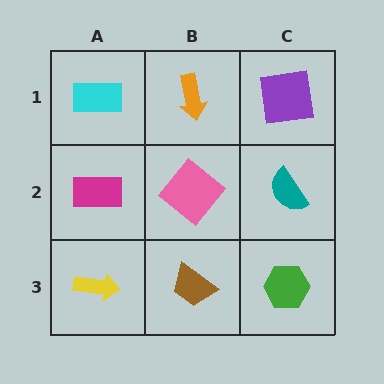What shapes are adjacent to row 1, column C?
A teal semicircle (row 2, column C), an orange arrow (row 1, column B).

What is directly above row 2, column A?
A cyan rectangle.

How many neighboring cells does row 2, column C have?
3.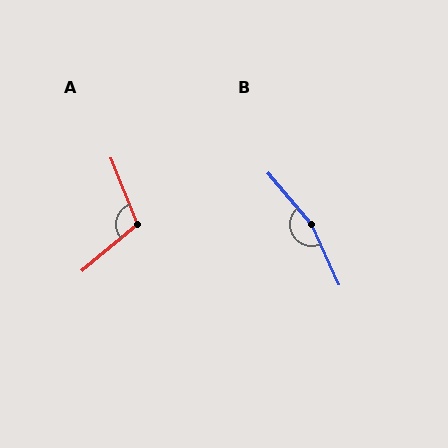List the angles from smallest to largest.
A (108°), B (164°).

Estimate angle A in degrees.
Approximately 108 degrees.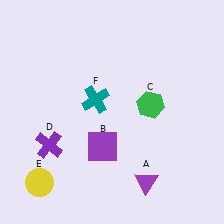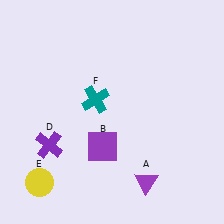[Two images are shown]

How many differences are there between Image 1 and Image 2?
There is 1 difference between the two images.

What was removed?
The green hexagon (C) was removed in Image 2.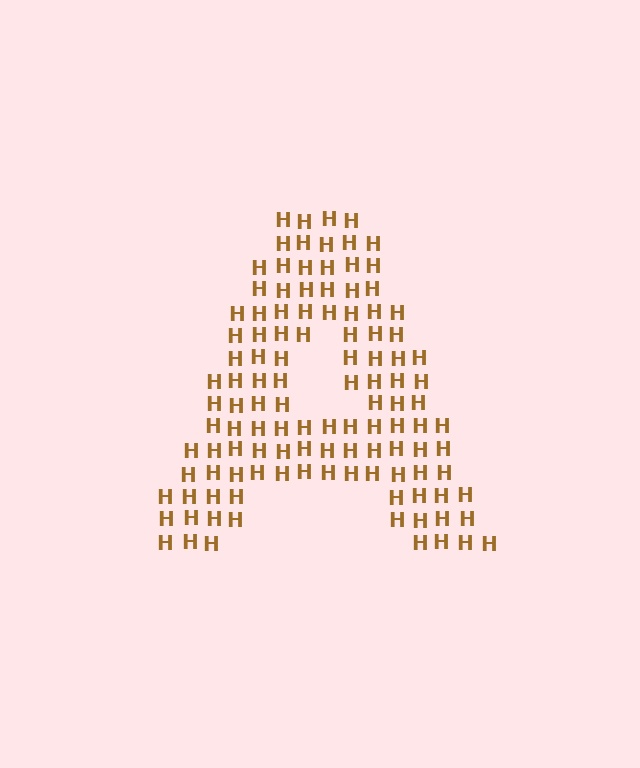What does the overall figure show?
The overall figure shows the letter A.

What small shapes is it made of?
It is made of small letter H's.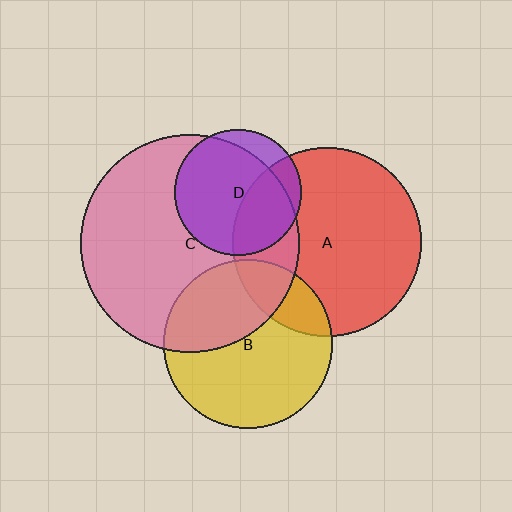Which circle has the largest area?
Circle C (pink).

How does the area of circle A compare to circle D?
Approximately 2.2 times.